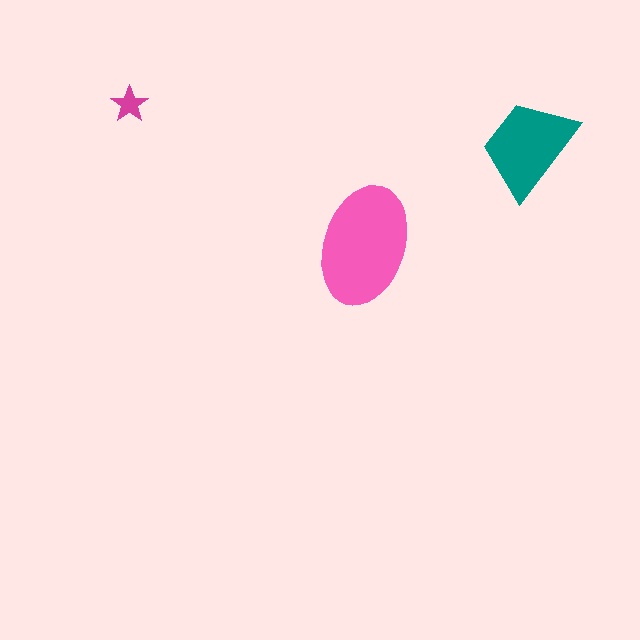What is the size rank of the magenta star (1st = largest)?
3rd.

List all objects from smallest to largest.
The magenta star, the teal trapezoid, the pink ellipse.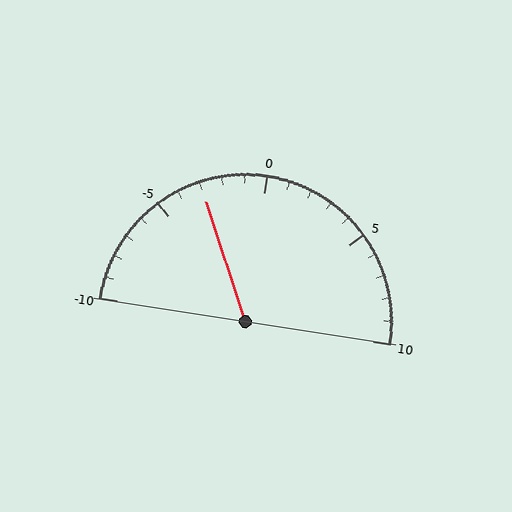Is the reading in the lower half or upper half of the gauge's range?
The reading is in the lower half of the range (-10 to 10).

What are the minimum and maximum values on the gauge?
The gauge ranges from -10 to 10.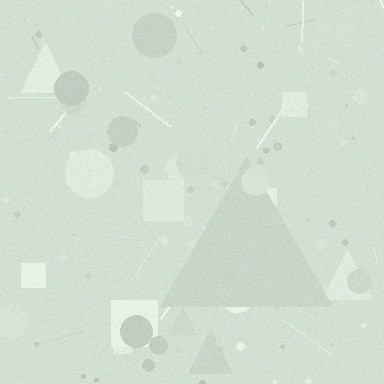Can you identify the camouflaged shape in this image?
The camouflaged shape is a triangle.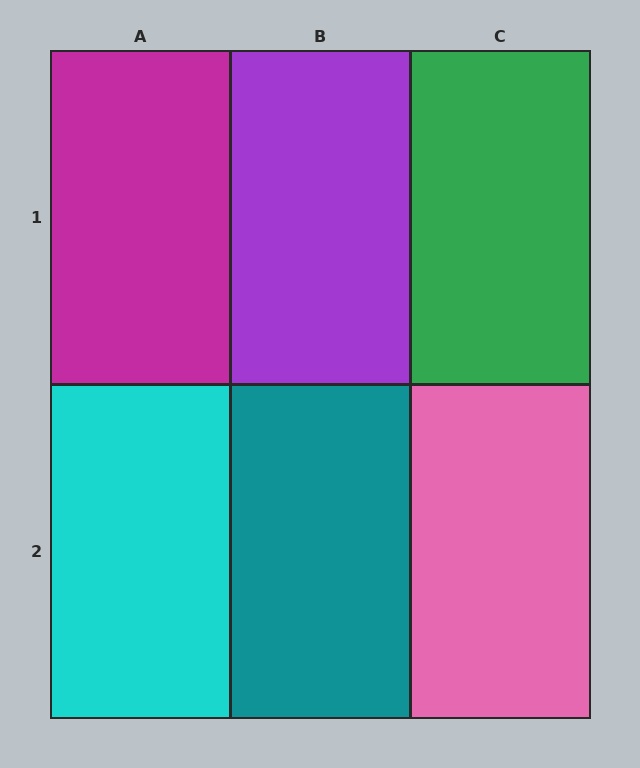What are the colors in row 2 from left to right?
Cyan, teal, pink.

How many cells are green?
1 cell is green.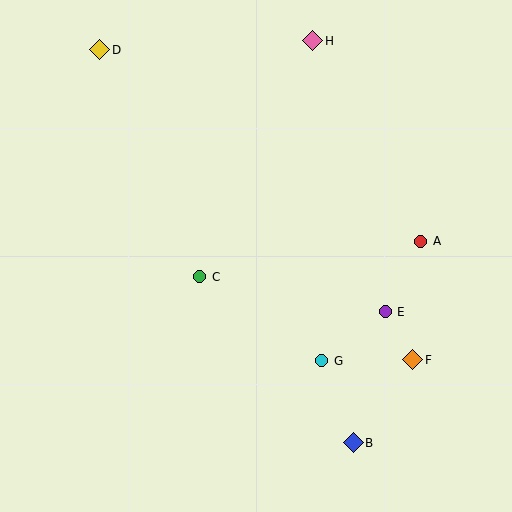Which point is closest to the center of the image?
Point C at (200, 277) is closest to the center.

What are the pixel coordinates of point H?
Point H is at (313, 41).